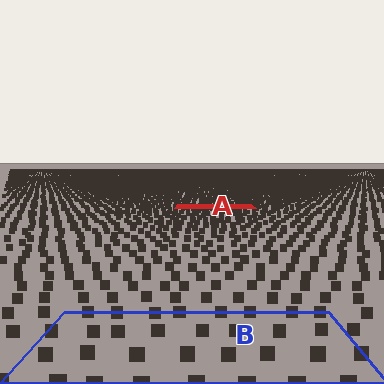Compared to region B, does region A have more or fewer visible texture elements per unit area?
Region A has more texture elements per unit area — they are packed more densely because it is farther away.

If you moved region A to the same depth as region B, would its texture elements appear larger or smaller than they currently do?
They would appear larger. At a closer depth, the same texture elements are projected at a bigger on-screen size.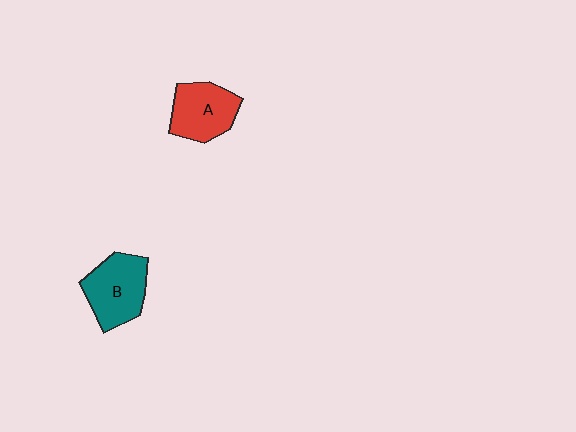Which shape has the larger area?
Shape B (teal).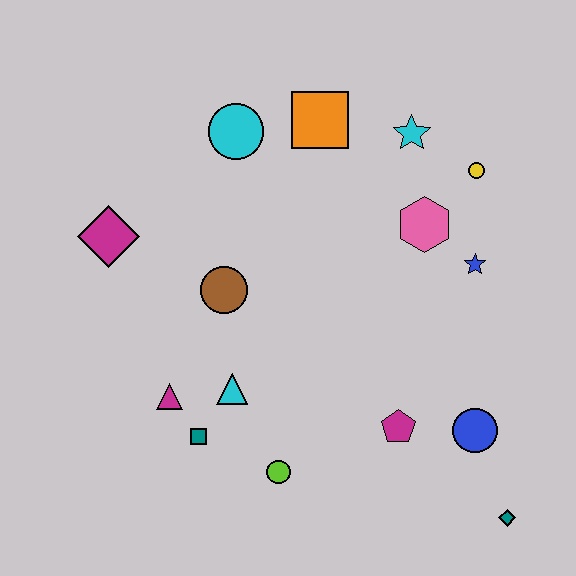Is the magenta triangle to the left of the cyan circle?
Yes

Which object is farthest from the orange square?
The teal diamond is farthest from the orange square.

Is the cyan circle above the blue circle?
Yes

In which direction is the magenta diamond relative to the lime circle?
The magenta diamond is above the lime circle.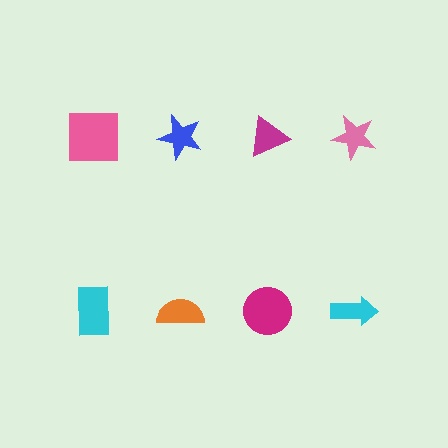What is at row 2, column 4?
A cyan arrow.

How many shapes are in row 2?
4 shapes.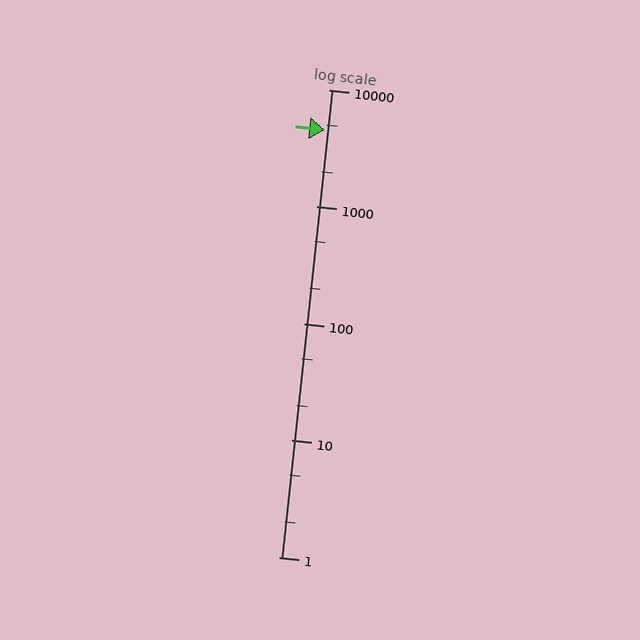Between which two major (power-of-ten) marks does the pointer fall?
The pointer is between 1000 and 10000.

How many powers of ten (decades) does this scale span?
The scale spans 4 decades, from 1 to 10000.